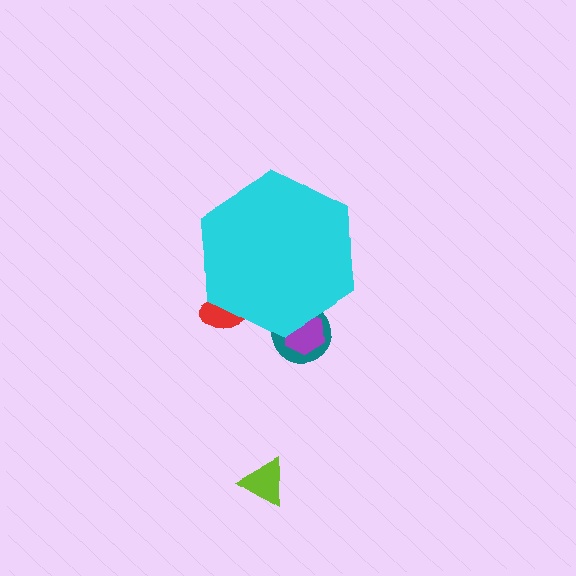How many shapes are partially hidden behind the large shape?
3 shapes are partially hidden.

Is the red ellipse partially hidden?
Yes, the red ellipse is partially hidden behind the cyan hexagon.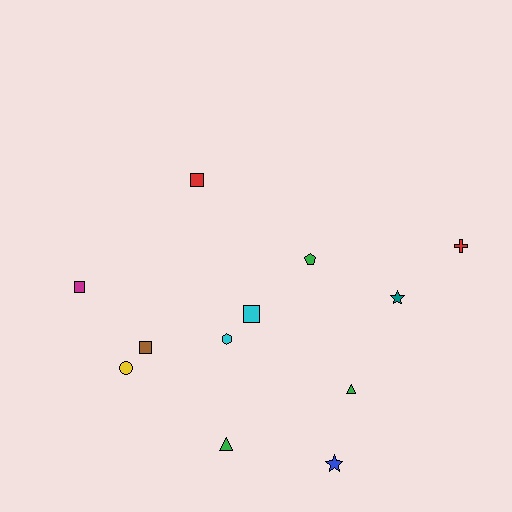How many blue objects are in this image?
There is 1 blue object.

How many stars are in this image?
There are 2 stars.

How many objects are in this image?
There are 12 objects.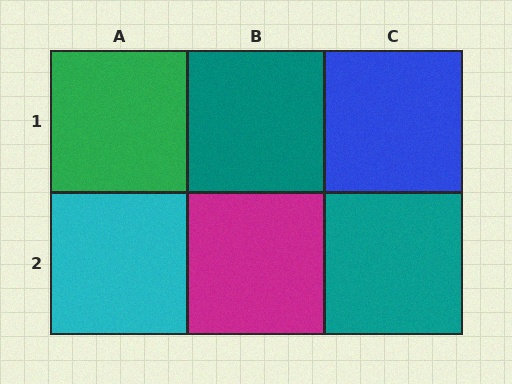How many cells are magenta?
1 cell is magenta.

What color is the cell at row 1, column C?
Blue.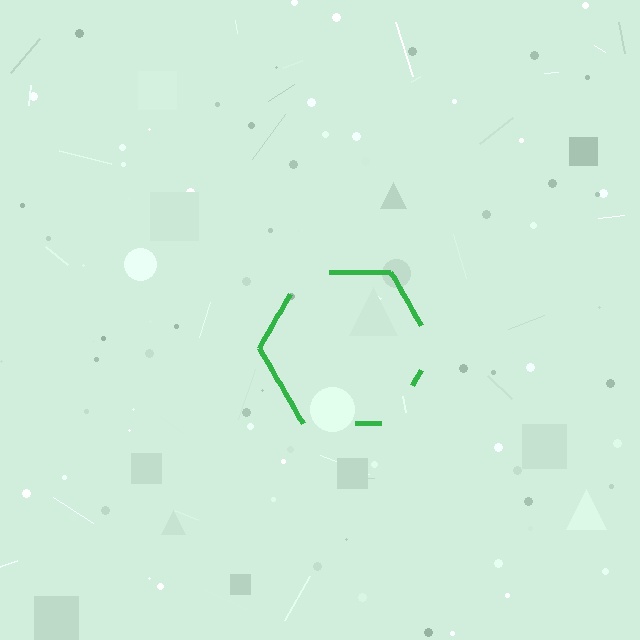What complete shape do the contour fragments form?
The contour fragments form a hexagon.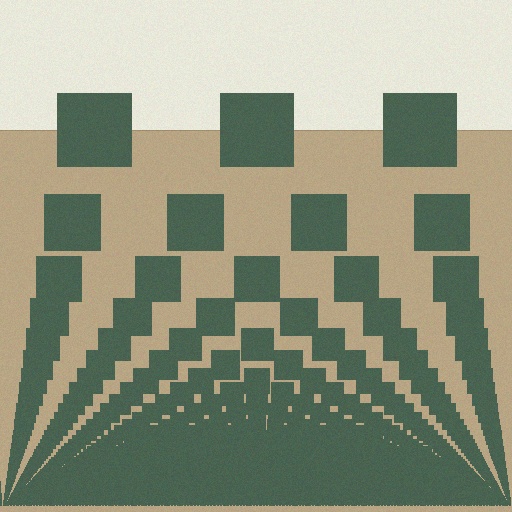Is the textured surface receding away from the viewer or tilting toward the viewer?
The surface appears to tilt toward the viewer. Texture elements get larger and sparser toward the top.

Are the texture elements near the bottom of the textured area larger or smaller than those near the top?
Smaller. The gradient is inverted — elements near the bottom are smaller and denser.